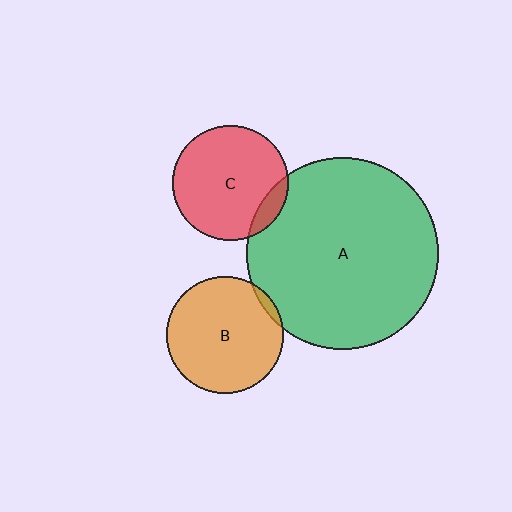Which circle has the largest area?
Circle A (green).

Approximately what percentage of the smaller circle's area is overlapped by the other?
Approximately 5%.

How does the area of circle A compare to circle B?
Approximately 2.7 times.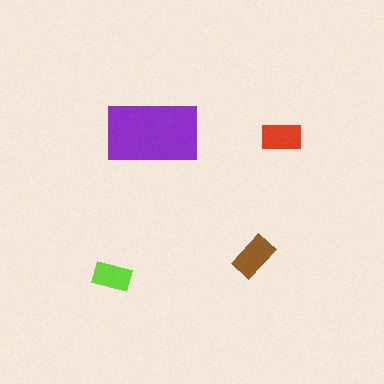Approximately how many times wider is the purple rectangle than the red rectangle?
About 2.5 times wider.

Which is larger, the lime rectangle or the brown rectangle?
The brown one.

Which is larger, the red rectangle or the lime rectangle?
The red one.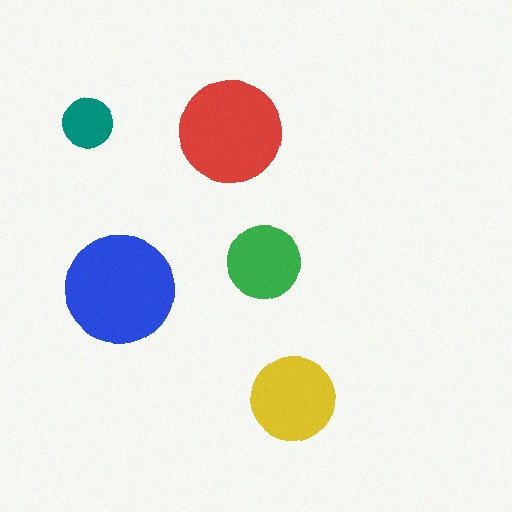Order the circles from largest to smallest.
the blue one, the red one, the yellow one, the green one, the teal one.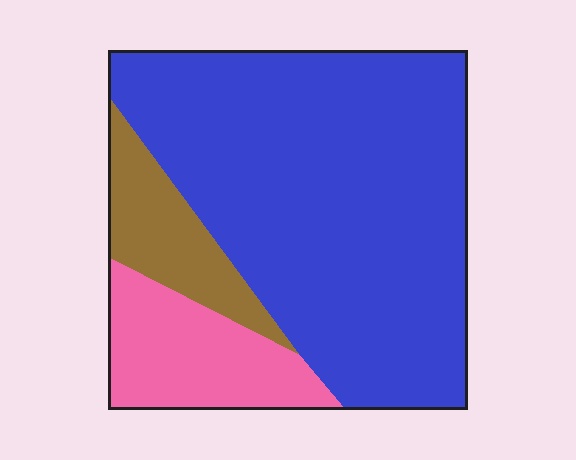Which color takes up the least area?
Brown, at roughly 10%.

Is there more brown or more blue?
Blue.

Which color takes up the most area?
Blue, at roughly 70%.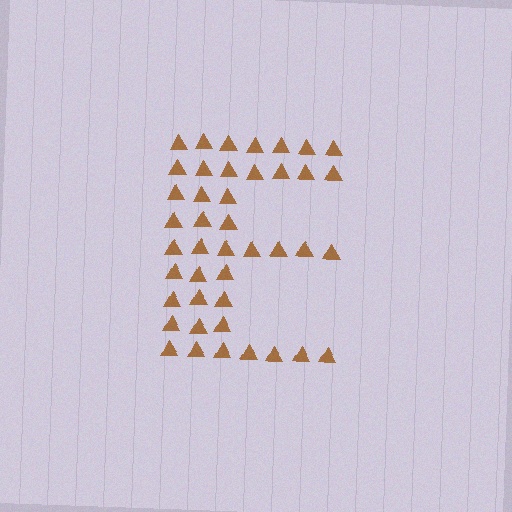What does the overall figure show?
The overall figure shows the letter E.